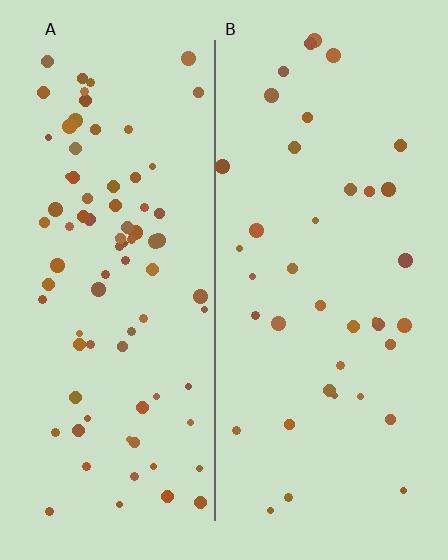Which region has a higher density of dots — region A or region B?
A (the left).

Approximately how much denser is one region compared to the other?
Approximately 2.1× — region A over region B.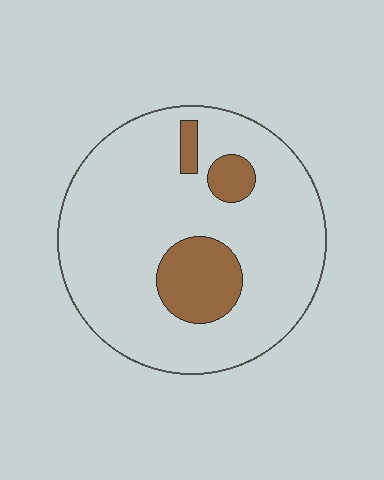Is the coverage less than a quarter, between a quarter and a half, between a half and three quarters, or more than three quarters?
Less than a quarter.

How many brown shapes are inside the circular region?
3.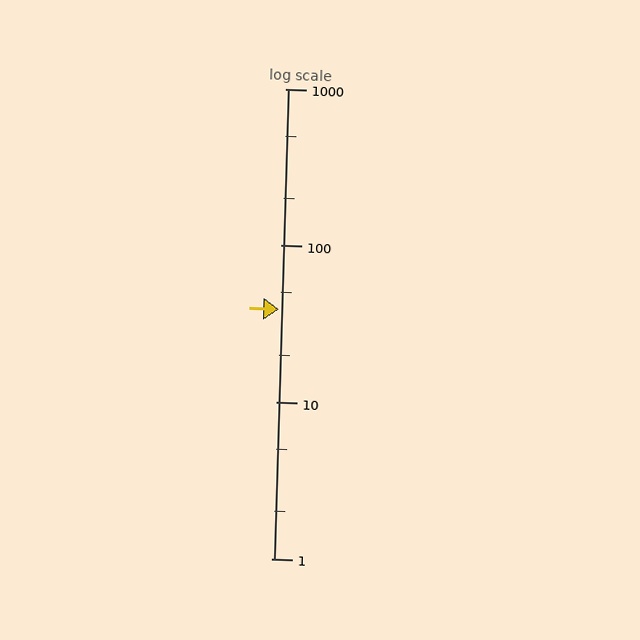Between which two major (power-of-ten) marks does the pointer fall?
The pointer is between 10 and 100.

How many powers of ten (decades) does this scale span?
The scale spans 3 decades, from 1 to 1000.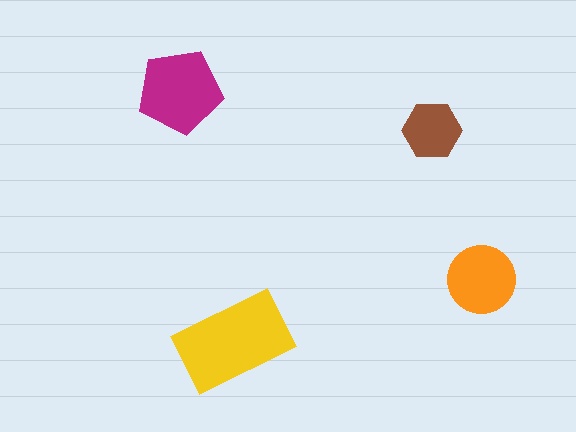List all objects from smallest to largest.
The brown hexagon, the orange circle, the magenta pentagon, the yellow rectangle.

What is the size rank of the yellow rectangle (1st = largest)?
1st.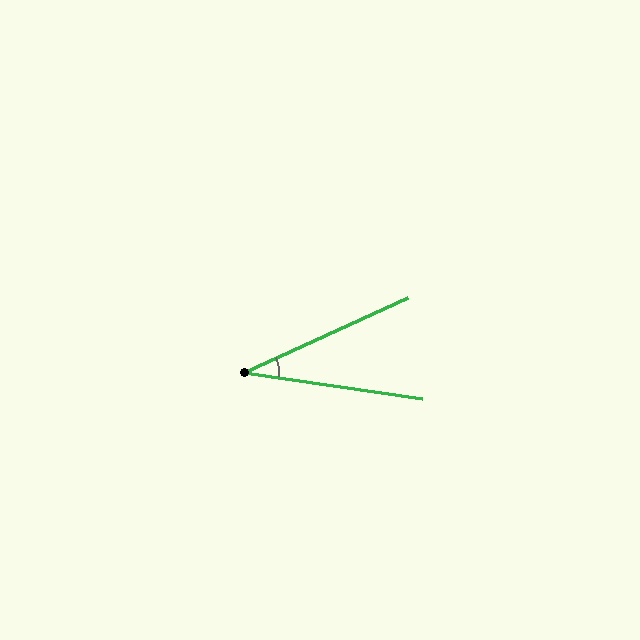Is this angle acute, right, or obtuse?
It is acute.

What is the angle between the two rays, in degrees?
Approximately 33 degrees.